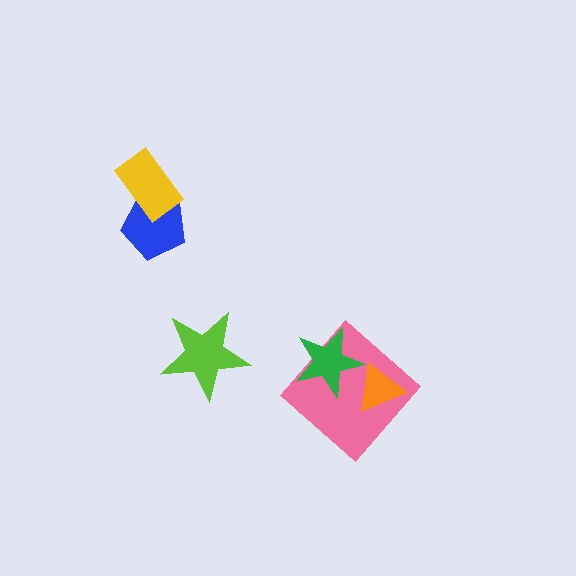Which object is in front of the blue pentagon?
The yellow rectangle is in front of the blue pentagon.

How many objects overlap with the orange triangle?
2 objects overlap with the orange triangle.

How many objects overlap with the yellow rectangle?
1 object overlaps with the yellow rectangle.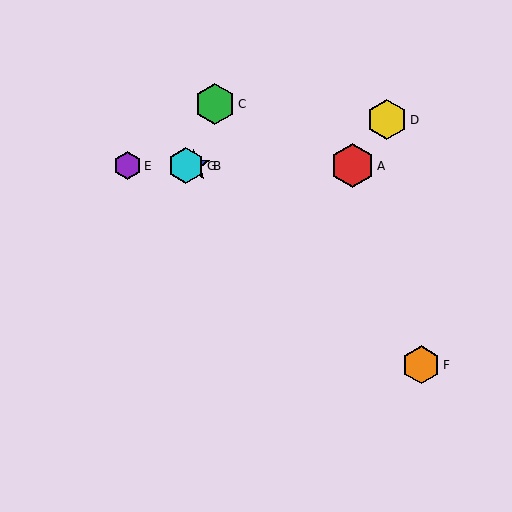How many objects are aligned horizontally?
4 objects (A, B, E, G) are aligned horizontally.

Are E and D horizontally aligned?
No, E is at y≈166 and D is at y≈120.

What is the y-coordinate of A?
Object A is at y≈166.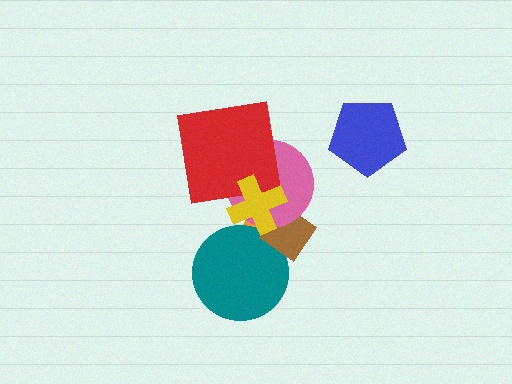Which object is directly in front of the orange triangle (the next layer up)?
The teal circle is directly in front of the orange triangle.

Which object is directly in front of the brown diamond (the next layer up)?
The pink circle is directly in front of the brown diamond.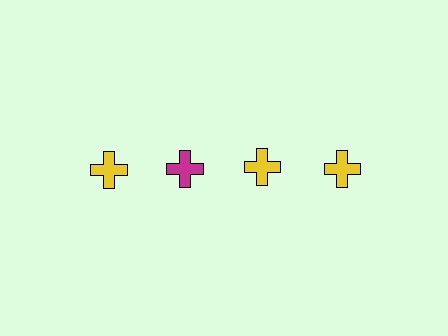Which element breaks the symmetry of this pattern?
The magenta cross in the top row, second from left column breaks the symmetry. All other shapes are yellow crosses.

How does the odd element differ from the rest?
It has a different color: magenta instead of yellow.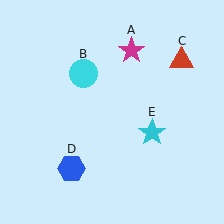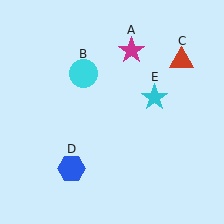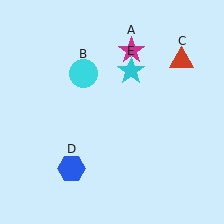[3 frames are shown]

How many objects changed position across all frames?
1 object changed position: cyan star (object E).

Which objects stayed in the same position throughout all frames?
Magenta star (object A) and cyan circle (object B) and red triangle (object C) and blue hexagon (object D) remained stationary.